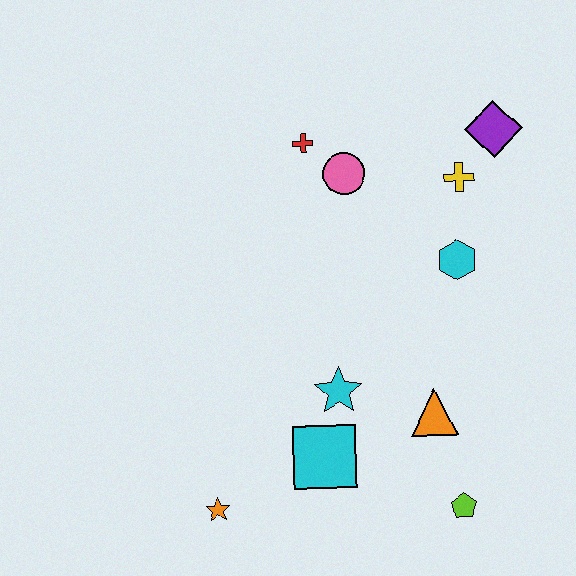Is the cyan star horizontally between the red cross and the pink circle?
Yes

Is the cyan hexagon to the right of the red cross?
Yes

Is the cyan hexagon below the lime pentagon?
No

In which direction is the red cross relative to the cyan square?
The red cross is above the cyan square.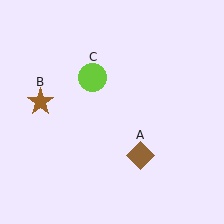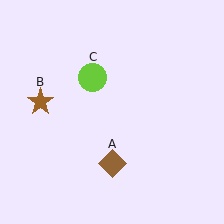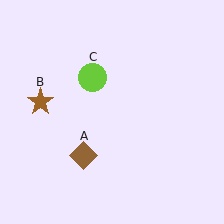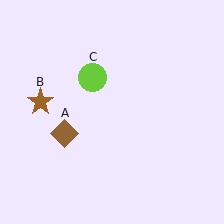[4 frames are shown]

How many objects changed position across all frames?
1 object changed position: brown diamond (object A).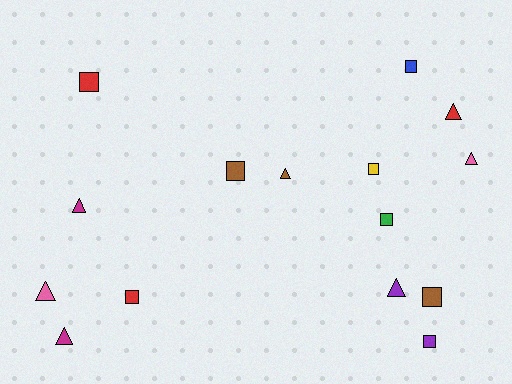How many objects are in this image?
There are 15 objects.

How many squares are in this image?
There are 8 squares.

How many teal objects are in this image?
There are no teal objects.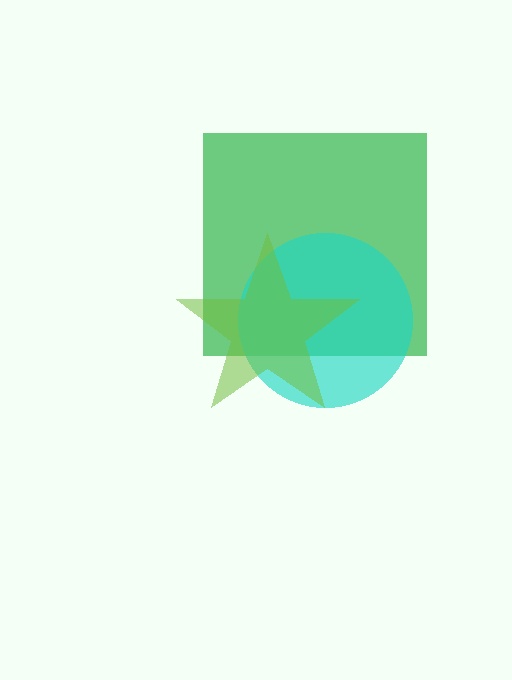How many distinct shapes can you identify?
There are 3 distinct shapes: a green square, a cyan circle, a lime star.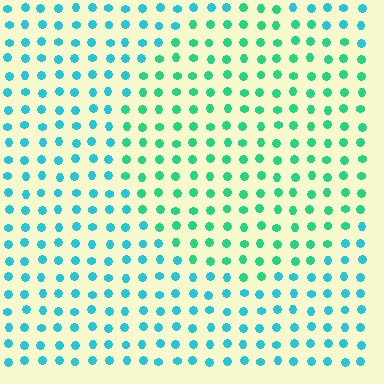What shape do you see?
I see a circle.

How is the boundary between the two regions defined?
The boundary is defined purely by a slight shift in hue (about 34 degrees). Spacing, size, and orientation are identical on both sides.